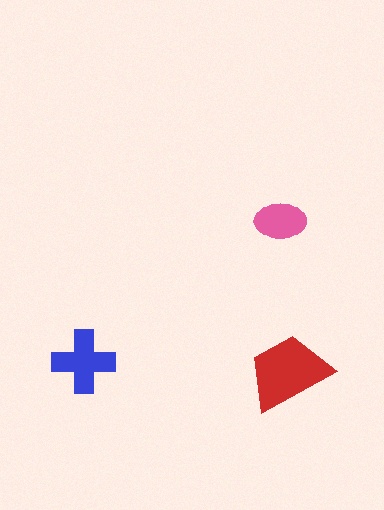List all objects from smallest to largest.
The pink ellipse, the blue cross, the red trapezoid.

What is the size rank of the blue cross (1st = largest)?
2nd.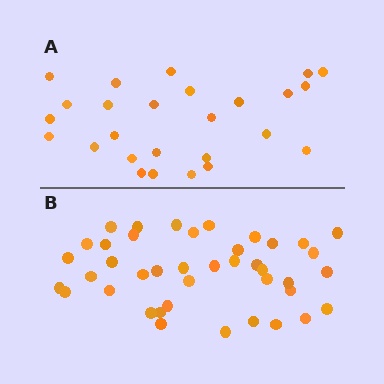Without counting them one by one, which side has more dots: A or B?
Region B (the bottom region) has more dots.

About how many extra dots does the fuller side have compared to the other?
Region B has approximately 15 more dots than region A.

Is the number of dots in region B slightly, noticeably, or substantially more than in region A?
Region B has substantially more. The ratio is roughly 1.6 to 1.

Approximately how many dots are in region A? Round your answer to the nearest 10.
About 30 dots. (The exact count is 26, which rounds to 30.)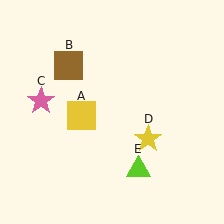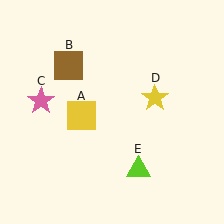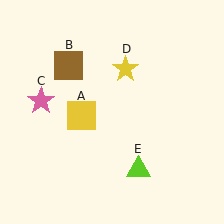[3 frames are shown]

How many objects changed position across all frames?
1 object changed position: yellow star (object D).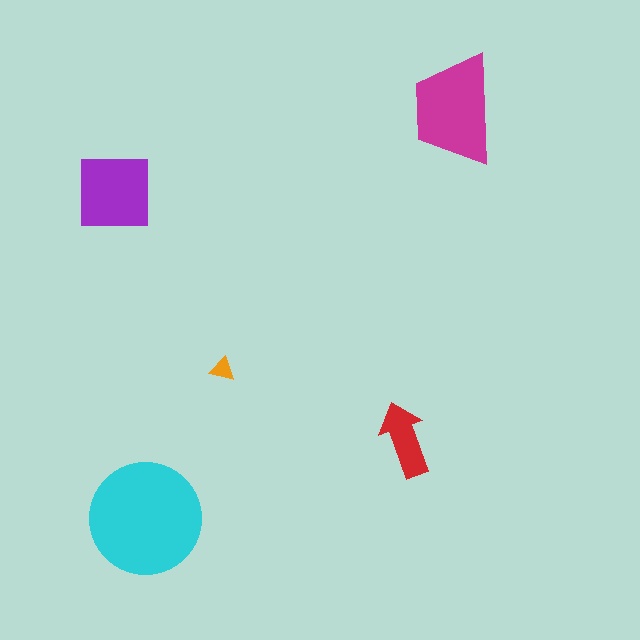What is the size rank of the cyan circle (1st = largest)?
1st.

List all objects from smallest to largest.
The orange triangle, the red arrow, the purple square, the magenta trapezoid, the cyan circle.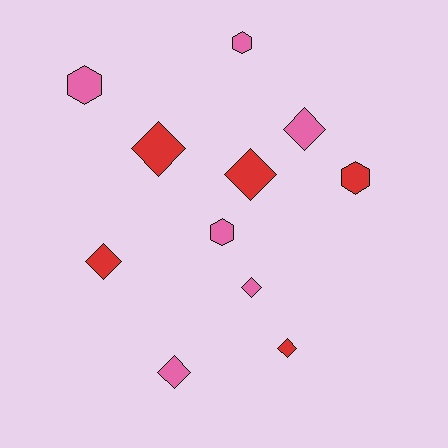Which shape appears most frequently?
Diamond, with 7 objects.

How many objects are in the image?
There are 11 objects.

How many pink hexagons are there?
There are 3 pink hexagons.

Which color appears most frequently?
Pink, with 6 objects.